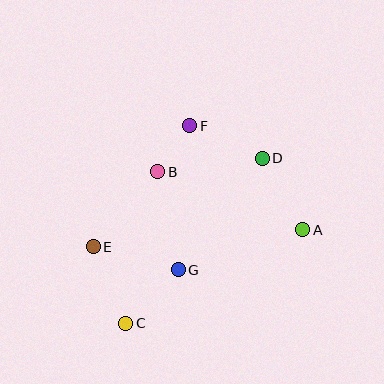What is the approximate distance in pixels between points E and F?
The distance between E and F is approximately 154 pixels.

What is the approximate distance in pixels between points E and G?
The distance between E and G is approximately 88 pixels.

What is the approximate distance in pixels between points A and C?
The distance between A and C is approximately 200 pixels.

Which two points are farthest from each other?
Points C and D are farthest from each other.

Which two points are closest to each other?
Points B and F are closest to each other.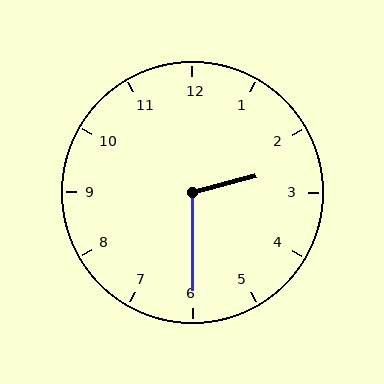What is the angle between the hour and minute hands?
Approximately 105 degrees.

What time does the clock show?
2:30.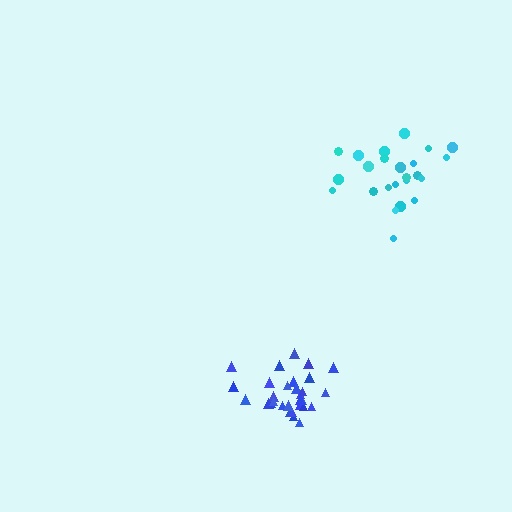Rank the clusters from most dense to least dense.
blue, cyan.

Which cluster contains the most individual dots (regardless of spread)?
Blue (31).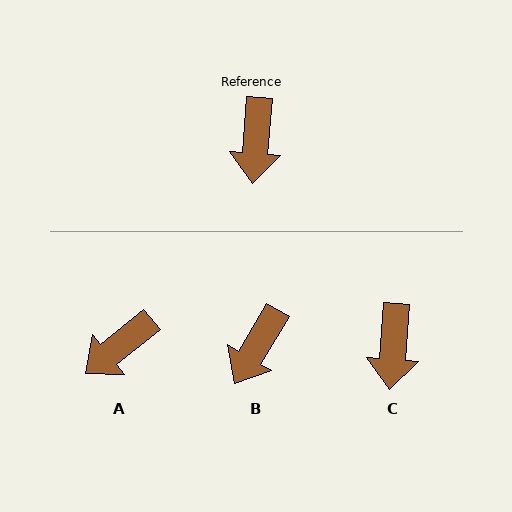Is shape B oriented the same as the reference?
No, it is off by about 26 degrees.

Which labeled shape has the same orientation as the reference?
C.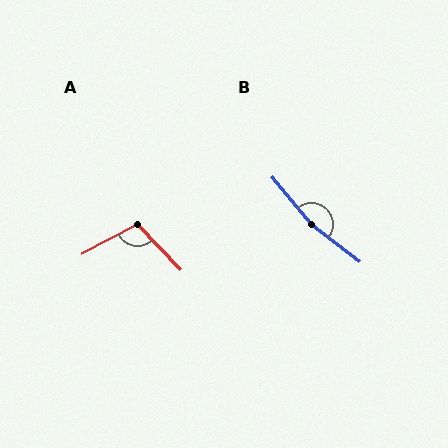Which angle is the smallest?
A, at approximately 106 degrees.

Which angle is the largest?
B, at approximately 168 degrees.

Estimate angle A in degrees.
Approximately 106 degrees.